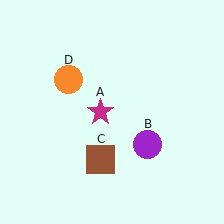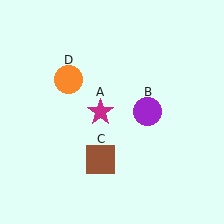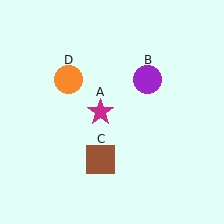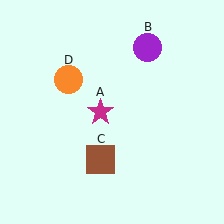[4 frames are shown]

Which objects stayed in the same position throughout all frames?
Magenta star (object A) and brown square (object C) and orange circle (object D) remained stationary.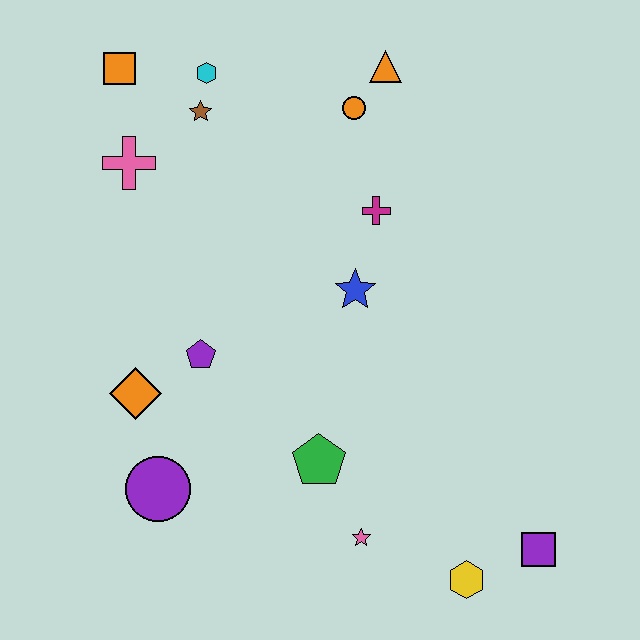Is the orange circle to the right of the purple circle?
Yes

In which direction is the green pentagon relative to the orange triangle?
The green pentagon is below the orange triangle.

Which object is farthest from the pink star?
The orange square is farthest from the pink star.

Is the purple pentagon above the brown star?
No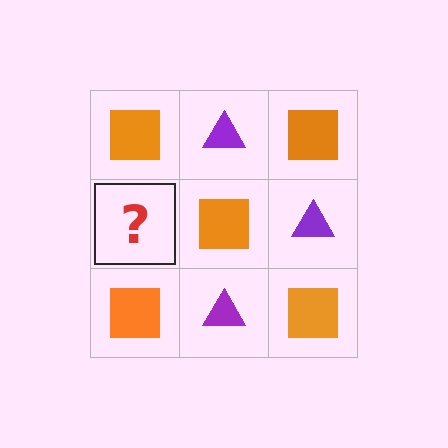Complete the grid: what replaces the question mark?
The question mark should be replaced with a purple triangle.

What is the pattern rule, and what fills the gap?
The rule is that it alternates orange square and purple triangle in a checkerboard pattern. The gap should be filled with a purple triangle.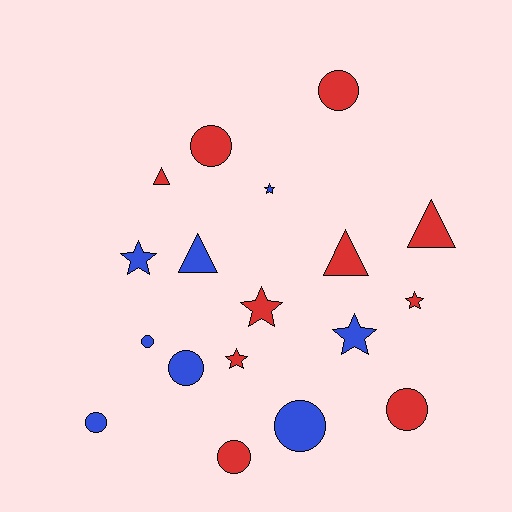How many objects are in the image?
There are 18 objects.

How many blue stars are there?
There are 3 blue stars.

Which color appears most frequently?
Red, with 10 objects.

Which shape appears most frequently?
Circle, with 8 objects.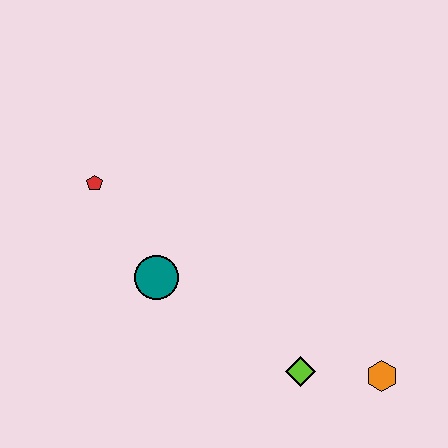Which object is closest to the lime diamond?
The orange hexagon is closest to the lime diamond.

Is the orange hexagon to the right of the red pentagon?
Yes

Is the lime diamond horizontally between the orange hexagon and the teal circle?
Yes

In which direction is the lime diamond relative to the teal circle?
The lime diamond is to the right of the teal circle.